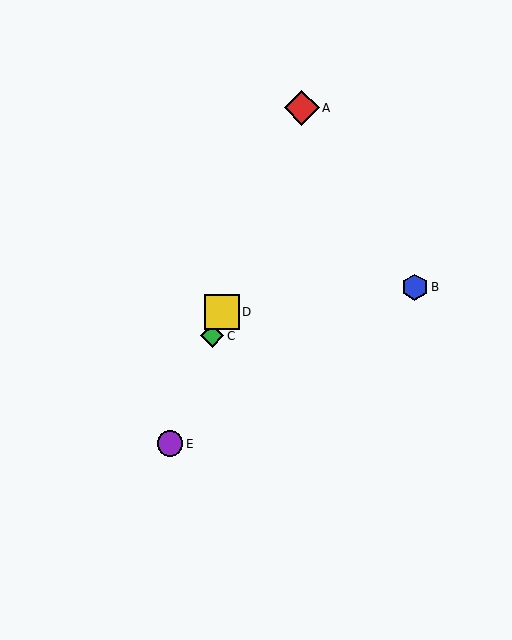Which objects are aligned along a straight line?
Objects A, C, D, E are aligned along a straight line.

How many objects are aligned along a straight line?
4 objects (A, C, D, E) are aligned along a straight line.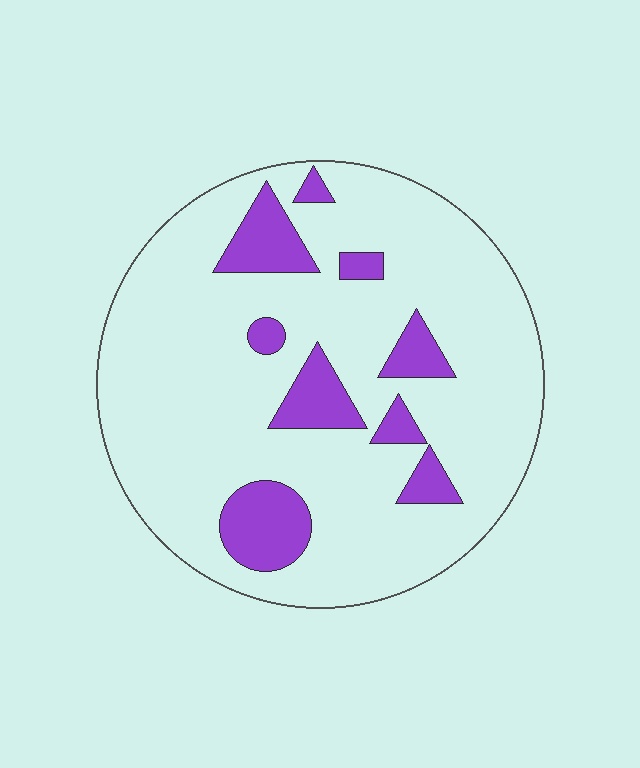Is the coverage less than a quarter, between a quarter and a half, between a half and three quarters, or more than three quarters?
Less than a quarter.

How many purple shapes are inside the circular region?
9.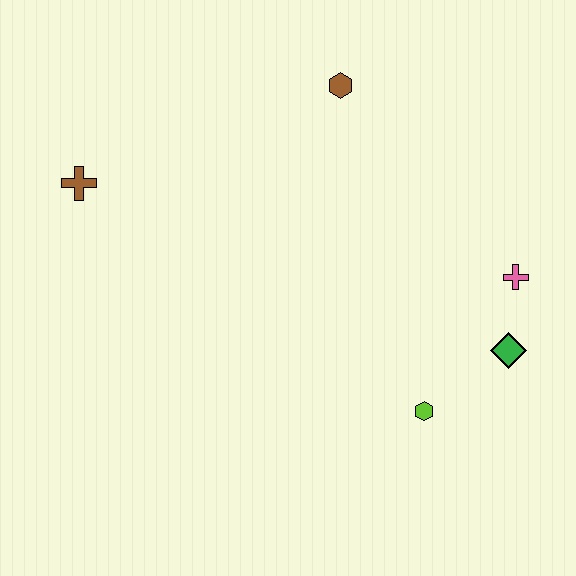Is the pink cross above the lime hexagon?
Yes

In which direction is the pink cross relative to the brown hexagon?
The pink cross is below the brown hexagon.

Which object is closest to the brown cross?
The brown hexagon is closest to the brown cross.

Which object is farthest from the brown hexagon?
The lime hexagon is farthest from the brown hexagon.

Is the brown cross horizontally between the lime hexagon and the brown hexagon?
No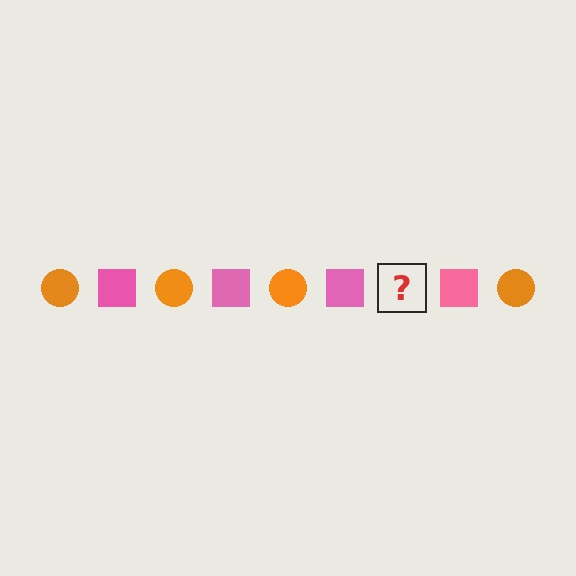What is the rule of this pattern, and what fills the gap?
The rule is that the pattern alternates between orange circle and pink square. The gap should be filled with an orange circle.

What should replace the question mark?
The question mark should be replaced with an orange circle.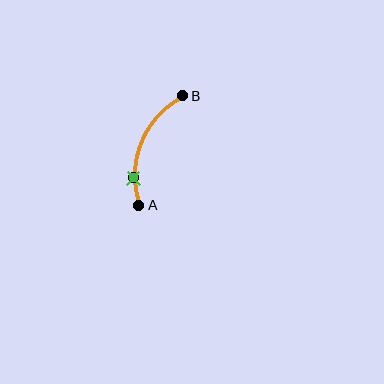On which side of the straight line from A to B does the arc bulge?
The arc bulges to the left of the straight line connecting A and B.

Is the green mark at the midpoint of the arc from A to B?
No. The green mark lies on the arc but is closer to endpoint A. The arc midpoint would be at the point on the curve equidistant along the arc from both A and B.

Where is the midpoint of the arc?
The arc midpoint is the point on the curve farthest from the straight line joining A and B. It sits to the left of that line.